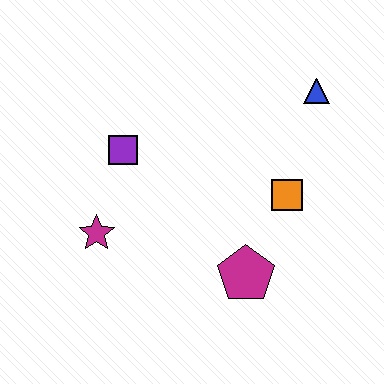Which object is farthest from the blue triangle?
The magenta star is farthest from the blue triangle.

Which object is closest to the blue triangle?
The orange square is closest to the blue triangle.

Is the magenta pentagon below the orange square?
Yes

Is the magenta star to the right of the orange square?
No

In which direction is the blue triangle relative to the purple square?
The blue triangle is to the right of the purple square.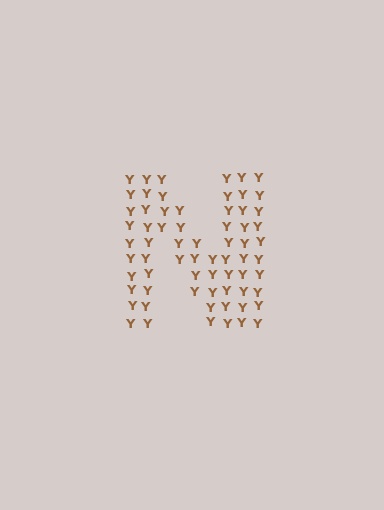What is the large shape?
The large shape is the letter N.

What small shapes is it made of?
It is made of small letter Y's.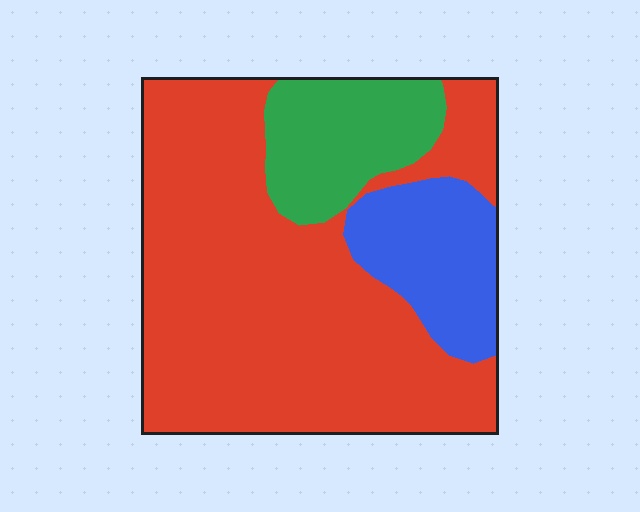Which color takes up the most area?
Red, at roughly 70%.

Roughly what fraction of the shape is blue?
Blue takes up about one sixth (1/6) of the shape.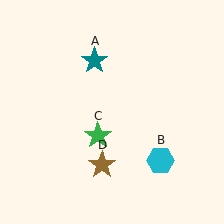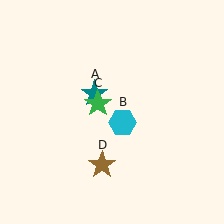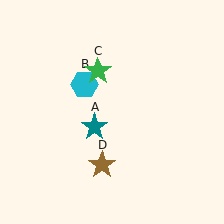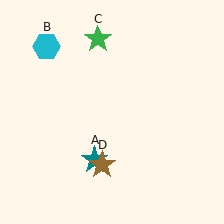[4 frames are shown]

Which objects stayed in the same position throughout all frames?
Brown star (object D) remained stationary.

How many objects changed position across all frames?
3 objects changed position: teal star (object A), cyan hexagon (object B), green star (object C).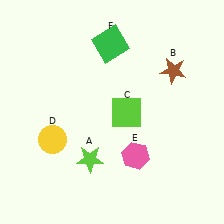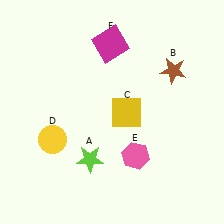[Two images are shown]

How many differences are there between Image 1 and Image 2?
There are 2 differences between the two images.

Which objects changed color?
C changed from lime to yellow. F changed from green to magenta.